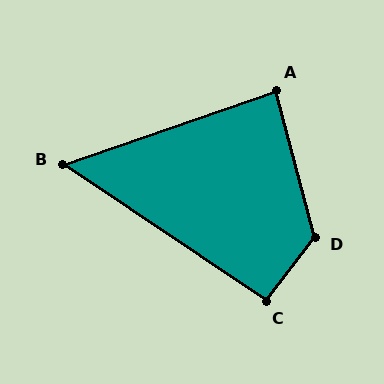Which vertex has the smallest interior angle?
B, at approximately 53 degrees.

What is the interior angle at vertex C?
Approximately 94 degrees (approximately right).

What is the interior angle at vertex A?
Approximately 86 degrees (approximately right).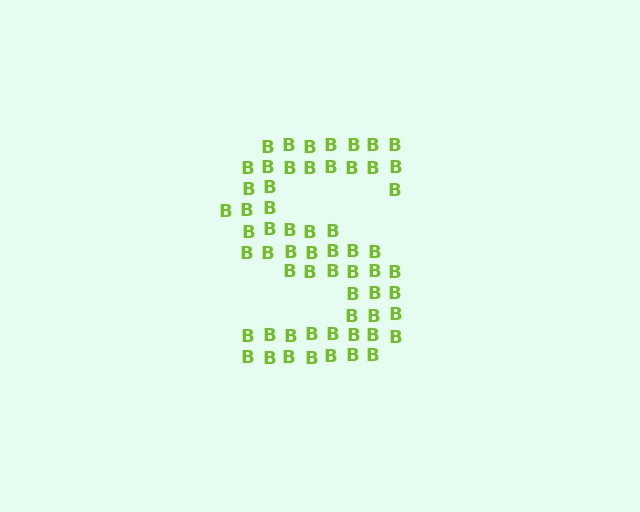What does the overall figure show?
The overall figure shows the letter S.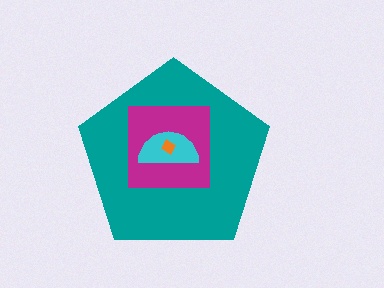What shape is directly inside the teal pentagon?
The magenta square.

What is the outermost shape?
The teal pentagon.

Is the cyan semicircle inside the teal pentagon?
Yes.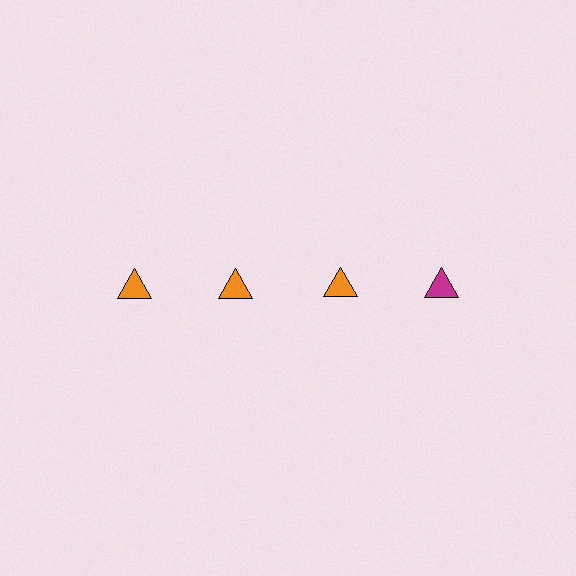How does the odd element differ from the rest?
It has a different color: magenta instead of orange.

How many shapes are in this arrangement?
There are 4 shapes arranged in a grid pattern.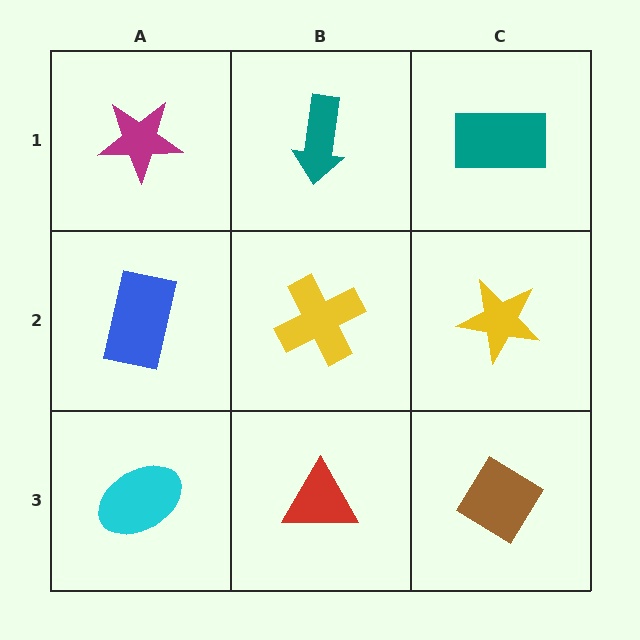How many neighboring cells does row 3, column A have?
2.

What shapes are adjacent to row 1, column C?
A yellow star (row 2, column C), a teal arrow (row 1, column B).